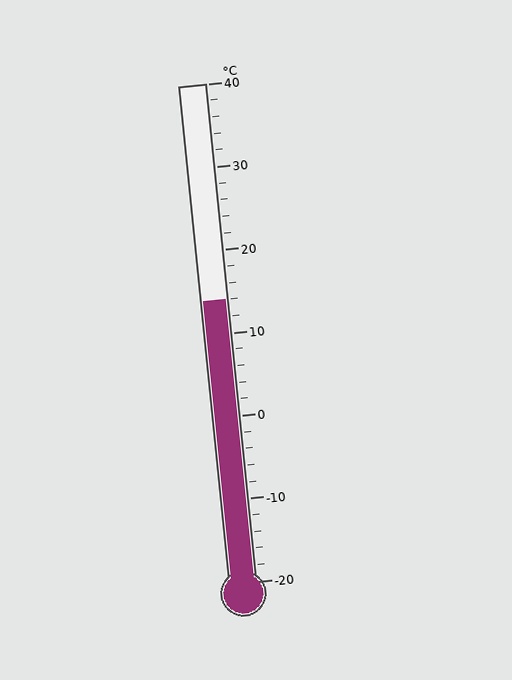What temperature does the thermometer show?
The thermometer shows approximately 14°C.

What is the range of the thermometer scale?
The thermometer scale ranges from -20°C to 40°C.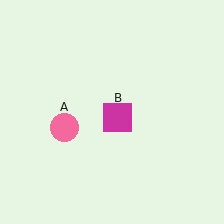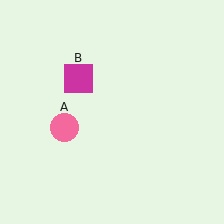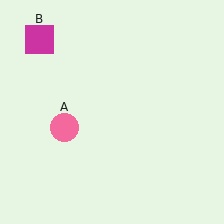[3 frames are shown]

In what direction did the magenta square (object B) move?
The magenta square (object B) moved up and to the left.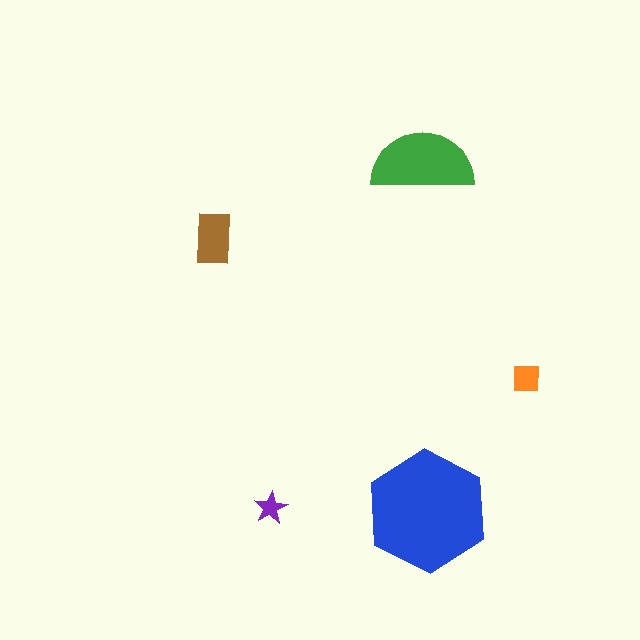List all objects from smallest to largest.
The purple star, the orange square, the brown rectangle, the green semicircle, the blue hexagon.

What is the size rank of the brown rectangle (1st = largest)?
3rd.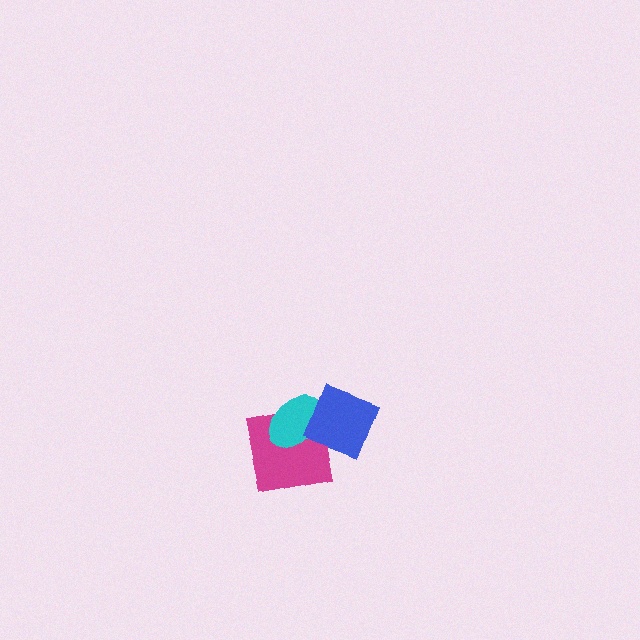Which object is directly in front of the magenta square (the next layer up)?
The cyan ellipse is directly in front of the magenta square.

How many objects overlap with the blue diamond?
2 objects overlap with the blue diamond.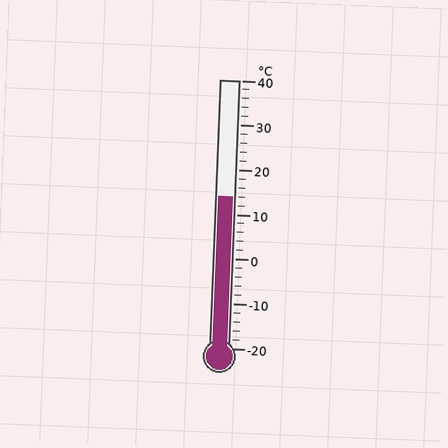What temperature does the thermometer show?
The thermometer shows approximately 14°C.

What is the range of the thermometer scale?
The thermometer scale ranges from -20°C to 40°C.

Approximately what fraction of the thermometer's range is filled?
The thermometer is filled to approximately 55% of its range.